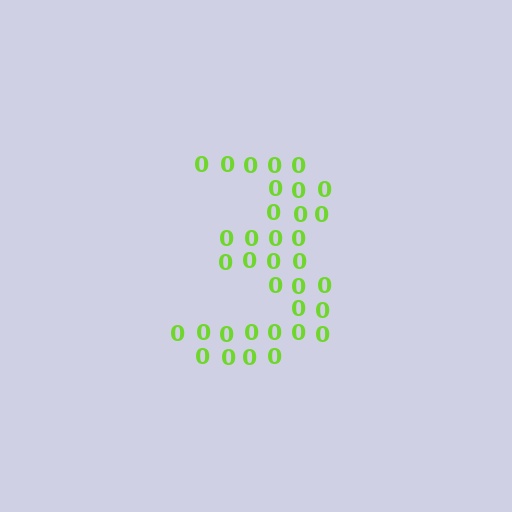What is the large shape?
The large shape is the digit 3.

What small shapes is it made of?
It is made of small digit 0's.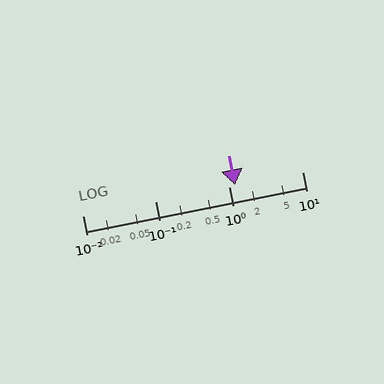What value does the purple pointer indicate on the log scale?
The pointer indicates approximately 1.2.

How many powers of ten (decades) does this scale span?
The scale spans 3 decades, from 0.01 to 10.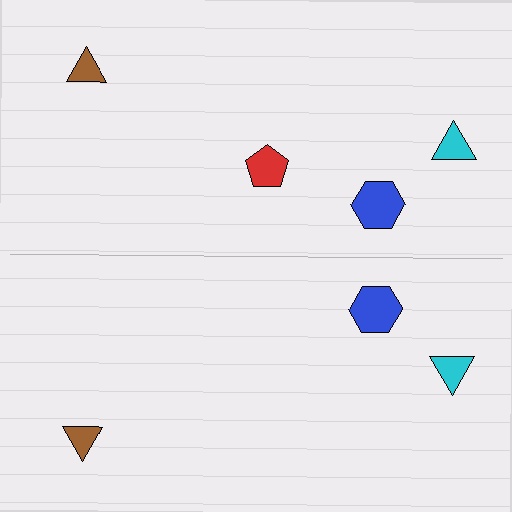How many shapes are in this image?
There are 7 shapes in this image.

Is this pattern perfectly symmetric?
No, the pattern is not perfectly symmetric. A red pentagon is missing from the bottom side.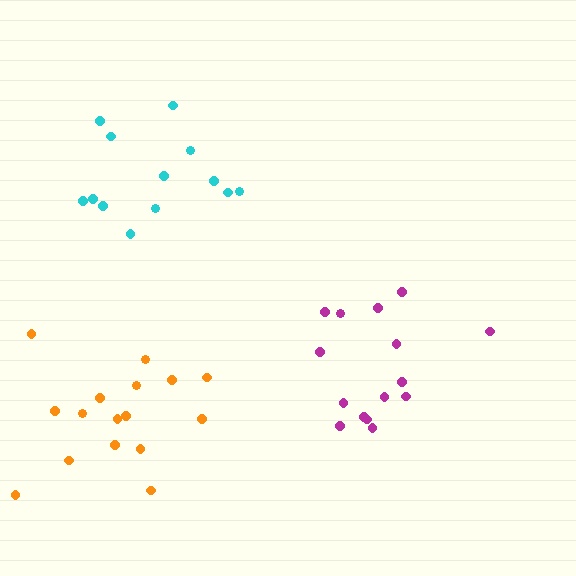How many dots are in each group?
Group 1: 15 dots, Group 2: 13 dots, Group 3: 16 dots (44 total).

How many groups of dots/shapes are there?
There are 3 groups.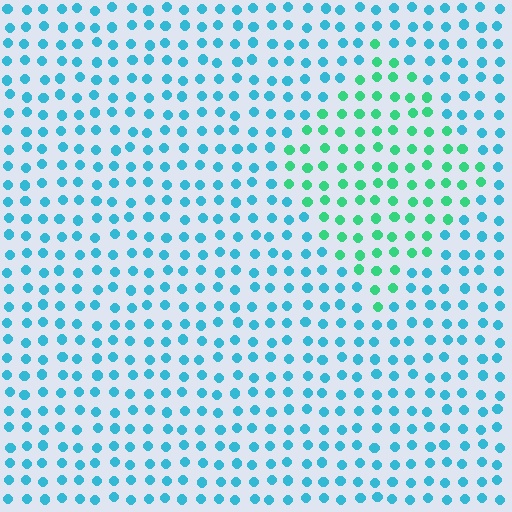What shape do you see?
I see a diamond.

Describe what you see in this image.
The image is filled with small cyan elements in a uniform arrangement. A diamond-shaped region is visible where the elements are tinted to a slightly different hue, forming a subtle color boundary.